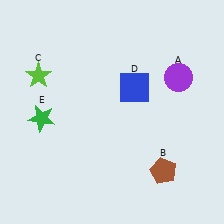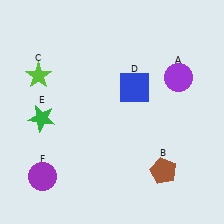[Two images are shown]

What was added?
A purple circle (F) was added in Image 2.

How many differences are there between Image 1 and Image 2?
There is 1 difference between the two images.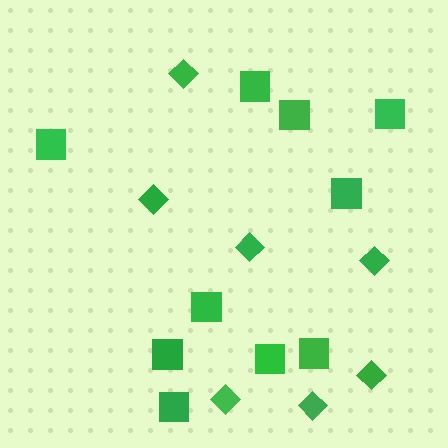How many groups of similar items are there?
There are 2 groups: one group of diamonds (7) and one group of squares (10).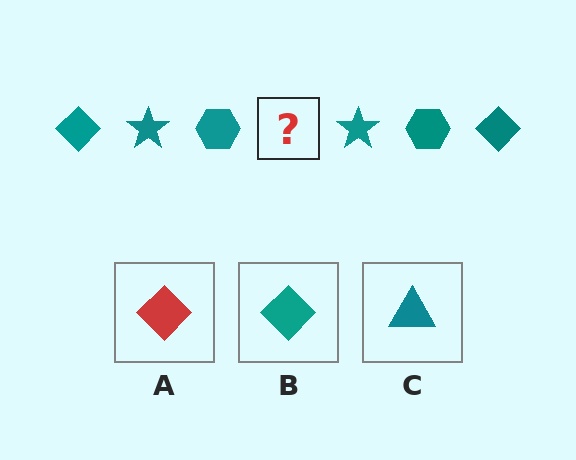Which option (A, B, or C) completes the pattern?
B.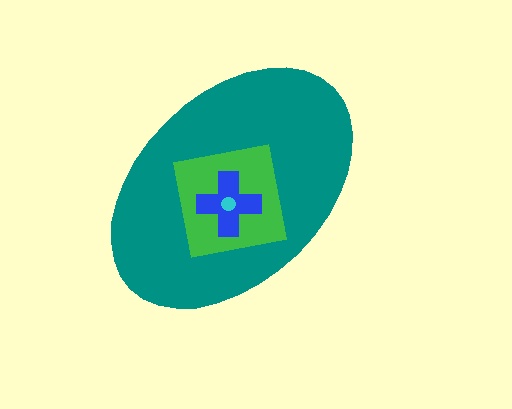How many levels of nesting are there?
4.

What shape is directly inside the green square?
The blue cross.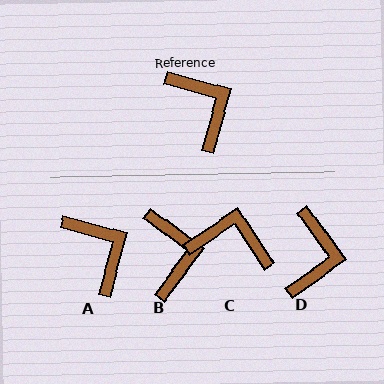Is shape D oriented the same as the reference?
No, it is off by about 39 degrees.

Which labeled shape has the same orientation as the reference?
A.